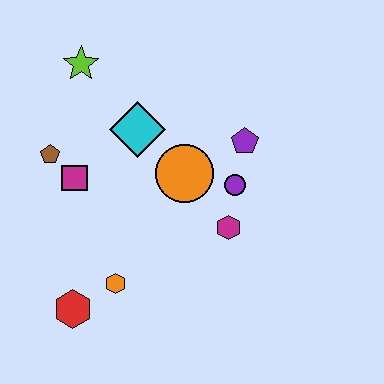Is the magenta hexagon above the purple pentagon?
No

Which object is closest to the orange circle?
The purple circle is closest to the orange circle.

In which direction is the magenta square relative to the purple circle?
The magenta square is to the left of the purple circle.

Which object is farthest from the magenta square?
The purple pentagon is farthest from the magenta square.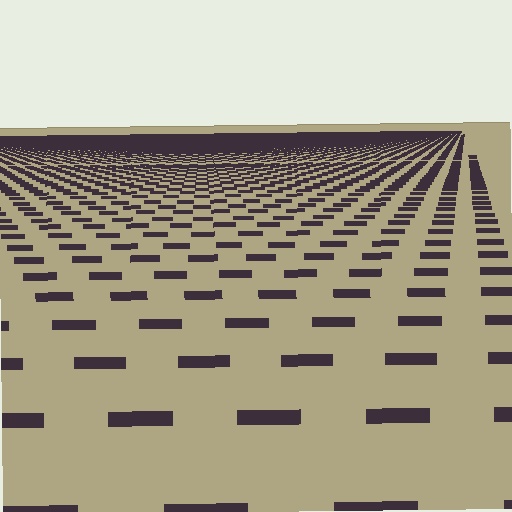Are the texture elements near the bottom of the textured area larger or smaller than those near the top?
Larger. Near the bottom, elements are closer to the viewer and appear at a bigger on-screen size.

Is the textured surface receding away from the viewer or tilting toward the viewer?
The surface is receding away from the viewer. Texture elements get smaller and denser toward the top.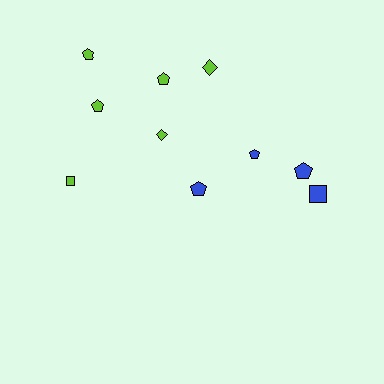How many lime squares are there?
There is 1 lime square.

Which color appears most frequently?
Lime, with 6 objects.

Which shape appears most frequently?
Pentagon, with 6 objects.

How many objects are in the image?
There are 10 objects.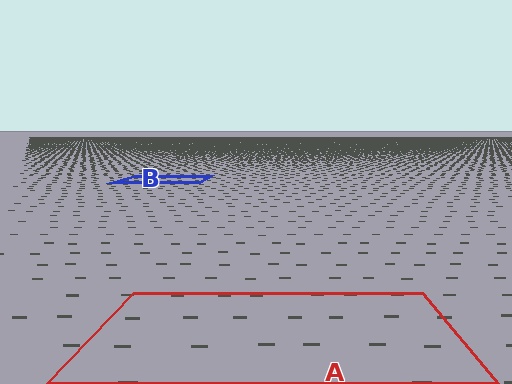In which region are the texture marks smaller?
The texture marks are smaller in region B, because it is farther away.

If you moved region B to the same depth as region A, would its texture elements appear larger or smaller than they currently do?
They would appear larger. At a closer depth, the same texture elements are projected at a bigger on-screen size.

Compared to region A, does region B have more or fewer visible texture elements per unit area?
Region B has more texture elements per unit area — they are packed more densely because it is farther away.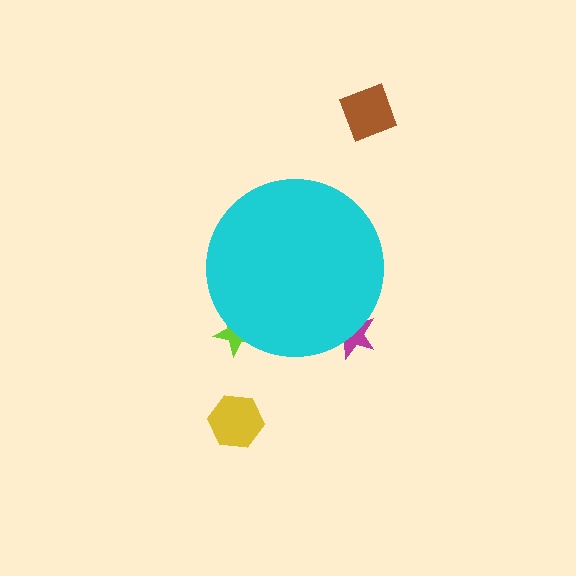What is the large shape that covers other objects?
A cyan circle.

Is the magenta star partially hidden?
Yes, the magenta star is partially hidden behind the cyan circle.